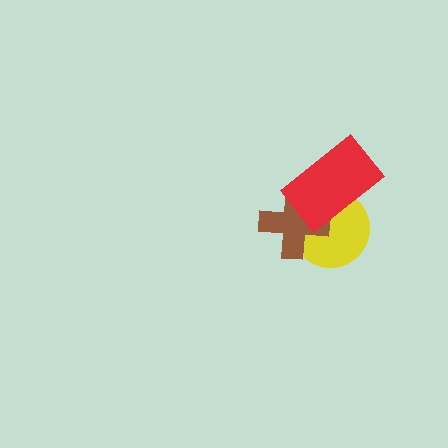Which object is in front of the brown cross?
The red rectangle is in front of the brown cross.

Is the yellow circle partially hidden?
Yes, it is partially covered by another shape.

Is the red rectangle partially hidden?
No, no other shape covers it.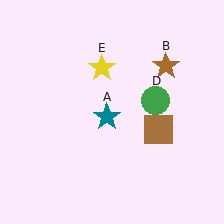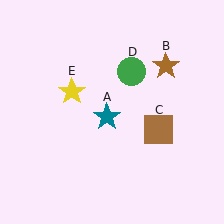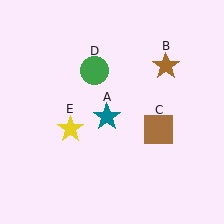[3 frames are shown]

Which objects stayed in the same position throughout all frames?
Teal star (object A) and brown star (object B) and brown square (object C) remained stationary.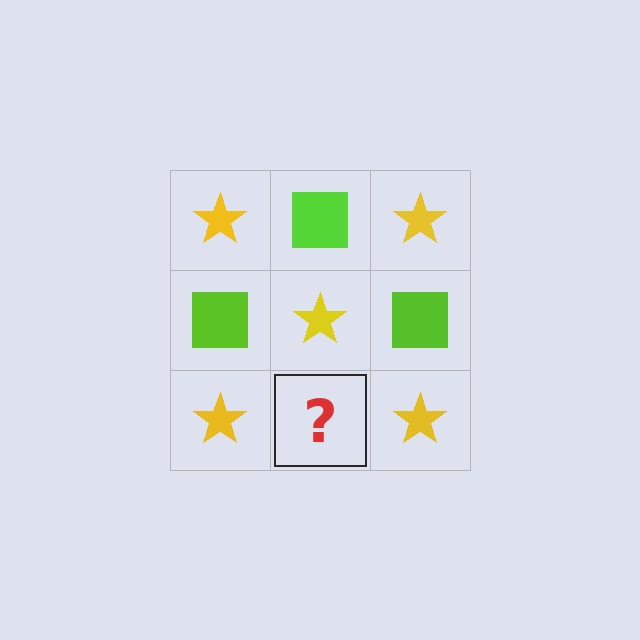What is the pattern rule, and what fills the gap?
The rule is that it alternates yellow star and lime square in a checkerboard pattern. The gap should be filled with a lime square.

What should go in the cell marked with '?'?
The missing cell should contain a lime square.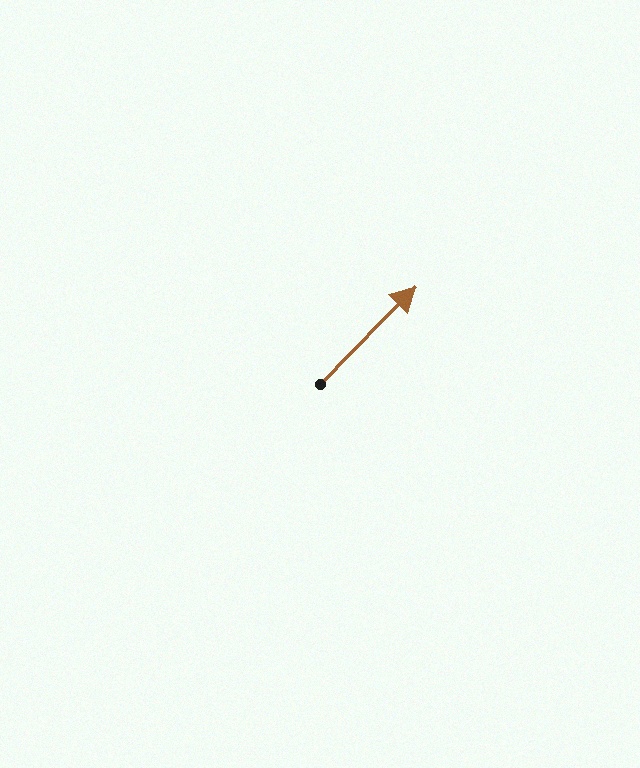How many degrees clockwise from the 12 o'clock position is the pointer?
Approximately 44 degrees.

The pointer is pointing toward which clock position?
Roughly 1 o'clock.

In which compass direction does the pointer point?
Northeast.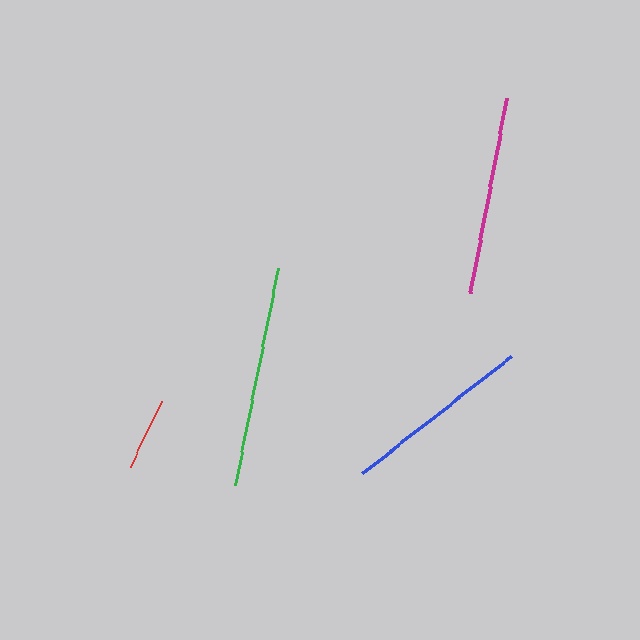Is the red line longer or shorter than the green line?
The green line is longer than the red line.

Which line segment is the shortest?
The red line is the shortest at approximately 73 pixels.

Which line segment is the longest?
The green line is the longest at approximately 221 pixels.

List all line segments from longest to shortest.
From longest to shortest: green, magenta, blue, red.